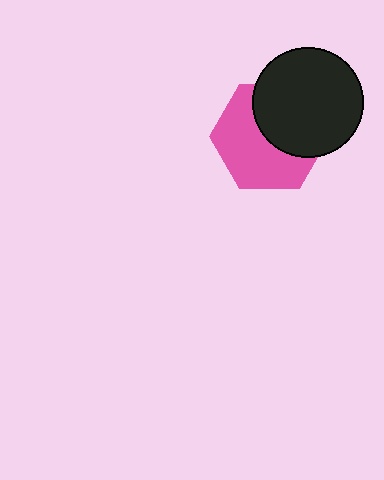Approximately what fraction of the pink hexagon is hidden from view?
Roughly 44% of the pink hexagon is hidden behind the black circle.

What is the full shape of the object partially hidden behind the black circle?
The partially hidden object is a pink hexagon.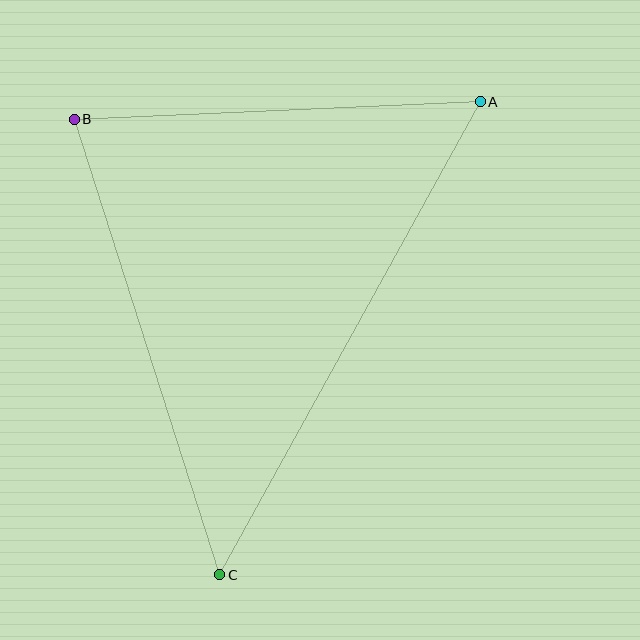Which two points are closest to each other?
Points A and B are closest to each other.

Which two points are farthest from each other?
Points A and C are farthest from each other.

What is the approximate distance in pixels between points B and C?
The distance between B and C is approximately 478 pixels.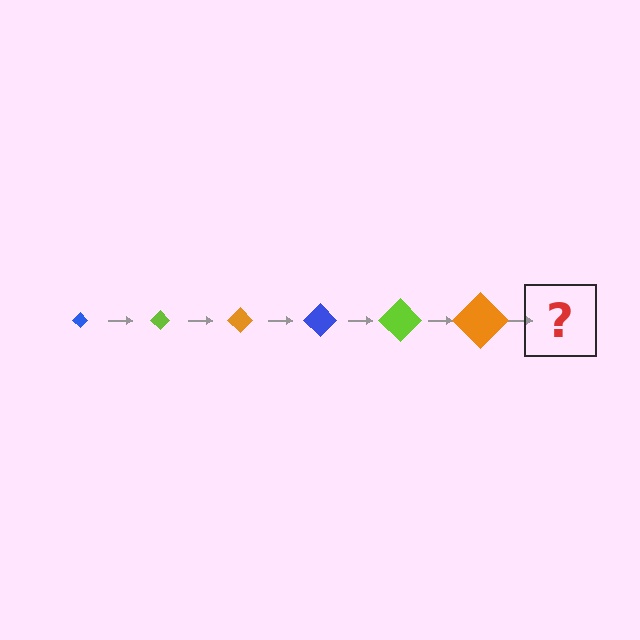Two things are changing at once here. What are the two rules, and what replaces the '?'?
The two rules are that the diamond grows larger each step and the color cycles through blue, lime, and orange. The '?' should be a blue diamond, larger than the previous one.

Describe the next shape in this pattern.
It should be a blue diamond, larger than the previous one.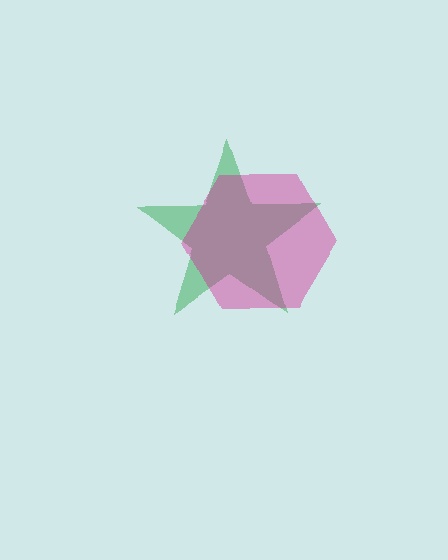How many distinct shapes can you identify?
There are 2 distinct shapes: a green star, a magenta hexagon.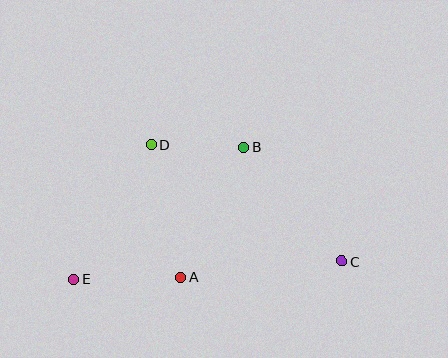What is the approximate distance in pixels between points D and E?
The distance between D and E is approximately 156 pixels.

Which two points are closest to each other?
Points B and D are closest to each other.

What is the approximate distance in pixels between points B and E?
The distance between B and E is approximately 216 pixels.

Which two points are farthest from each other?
Points C and E are farthest from each other.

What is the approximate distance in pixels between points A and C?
The distance between A and C is approximately 162 pixels.